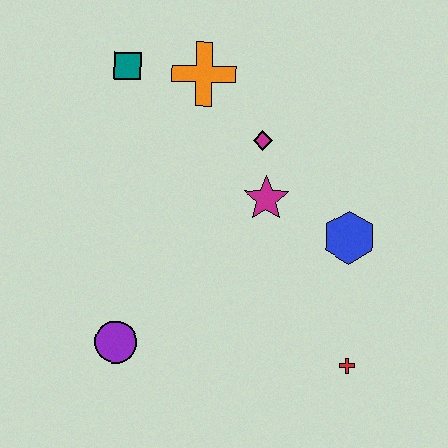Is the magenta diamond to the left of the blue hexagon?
Yes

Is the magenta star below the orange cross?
Yes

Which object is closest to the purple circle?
The magenta star is closest to the purple circle.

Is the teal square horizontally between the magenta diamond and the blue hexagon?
No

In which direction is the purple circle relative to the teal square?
The purple circle is below the teal square.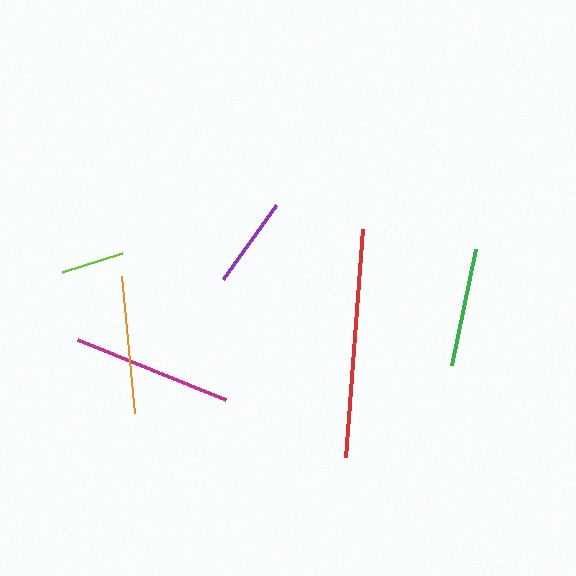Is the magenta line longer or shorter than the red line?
The red line is longer than the magenta line.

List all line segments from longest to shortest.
From longest to shortest: red, magenta, orange, green, purple, lime.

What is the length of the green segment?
The green segment is approximately 119 pixels long.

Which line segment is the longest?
The red line is the longest at approximately 229 pixels.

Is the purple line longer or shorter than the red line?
The red line is longer than the purple line.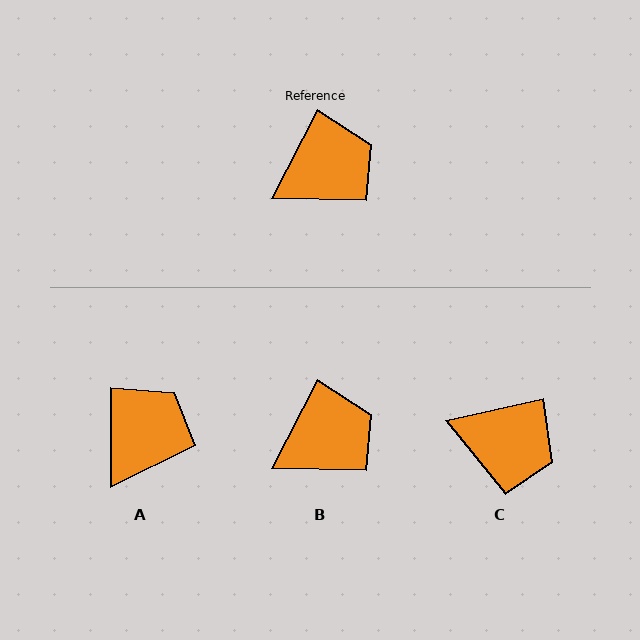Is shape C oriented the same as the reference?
No, it is off by about 49 degrees.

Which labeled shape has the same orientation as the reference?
B.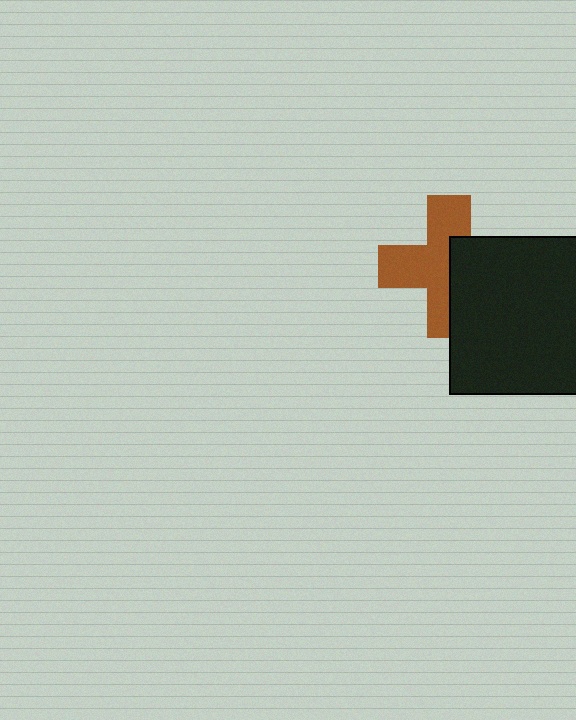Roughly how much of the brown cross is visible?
About half of it is visible (roughly 59%).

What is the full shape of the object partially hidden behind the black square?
The partially hidden object is a brown cross.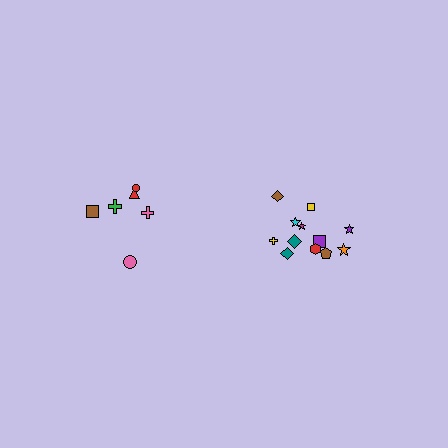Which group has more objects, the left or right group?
The right group.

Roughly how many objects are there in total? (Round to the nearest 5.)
Roughly 20 objects in total.